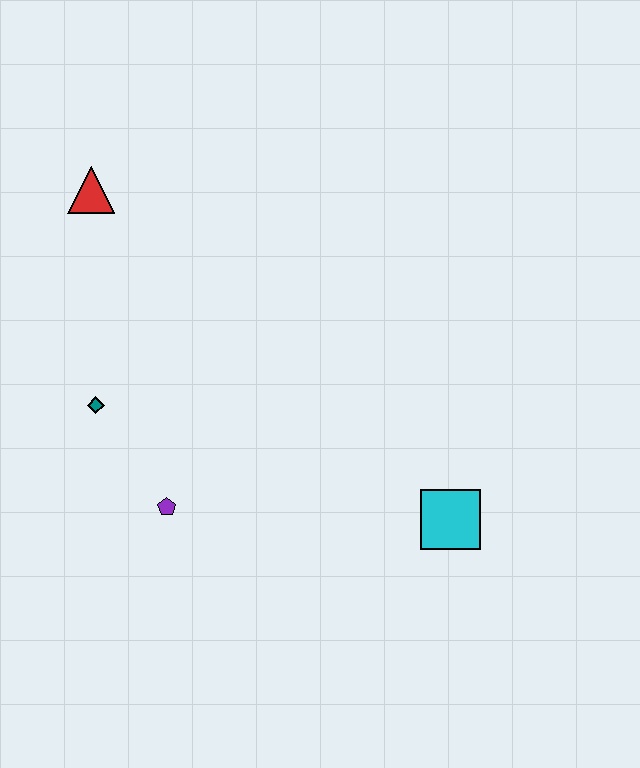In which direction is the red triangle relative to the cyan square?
The red triangle is to the left of the cyan square.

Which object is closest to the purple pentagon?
The teal diamond is closest to the purple pentagon.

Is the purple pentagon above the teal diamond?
No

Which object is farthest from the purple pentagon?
The red triangle is farthest from the purple pentagon.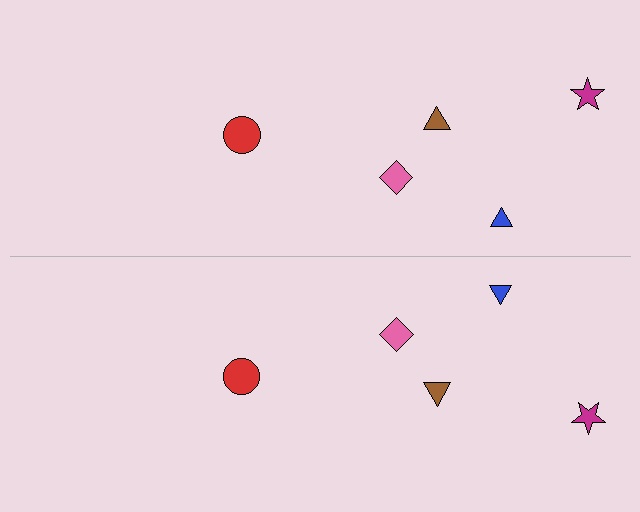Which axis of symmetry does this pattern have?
The pattern has a horizontal axis of symmetry running through the center of the image.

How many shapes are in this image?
There are 10 shapes in this image.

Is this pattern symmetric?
Yes, this pattern has bilateral (reflection) symmetry.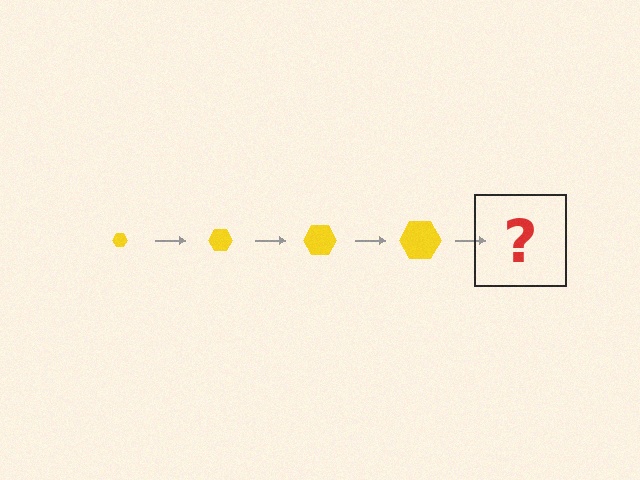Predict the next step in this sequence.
The next step is a yellow hexagon, larger than the previous one.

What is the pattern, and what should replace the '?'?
The pattern is that the hexagon gets progressively larger each step. The '?' should be a yellow hexagon, larger than the previous one.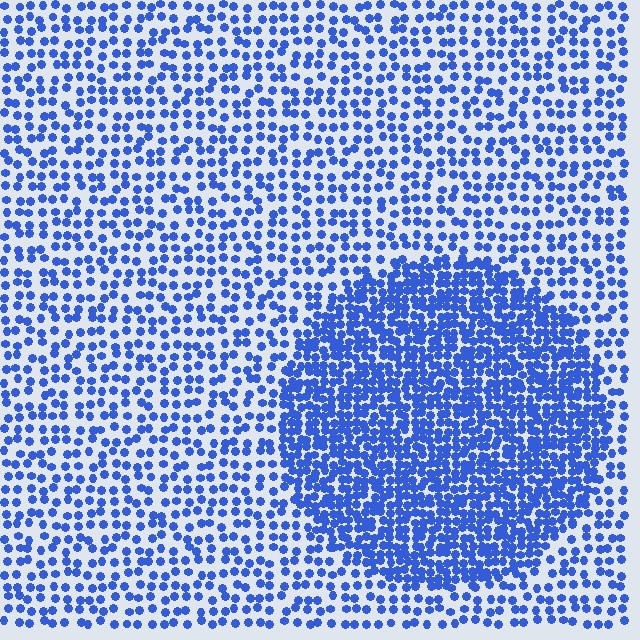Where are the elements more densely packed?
The elements are more densely packed inside the circle boundary.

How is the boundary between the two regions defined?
The boundary is defined by a change in element density (approximately 2.2x ratio). All elements are the same color, size, and shape.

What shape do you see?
I see a circle.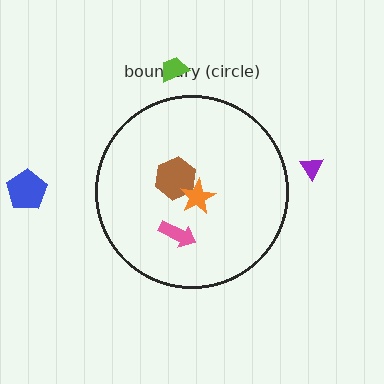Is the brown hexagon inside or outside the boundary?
Inside.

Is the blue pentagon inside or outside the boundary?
Outside.